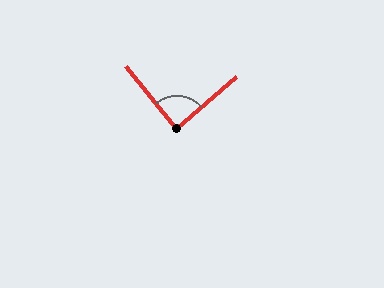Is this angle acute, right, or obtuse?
It is approximately a right angle.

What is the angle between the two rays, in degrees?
Approximately 88 degrees.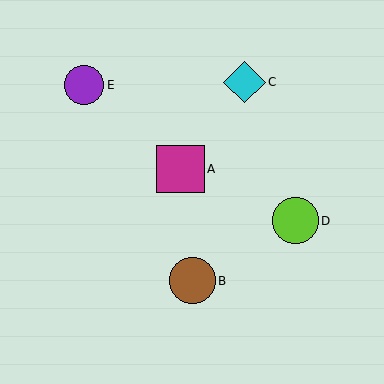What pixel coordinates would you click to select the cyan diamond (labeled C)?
Click at (244, 82) to select the cyan diamond C.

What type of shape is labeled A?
Shape A is a magenta square.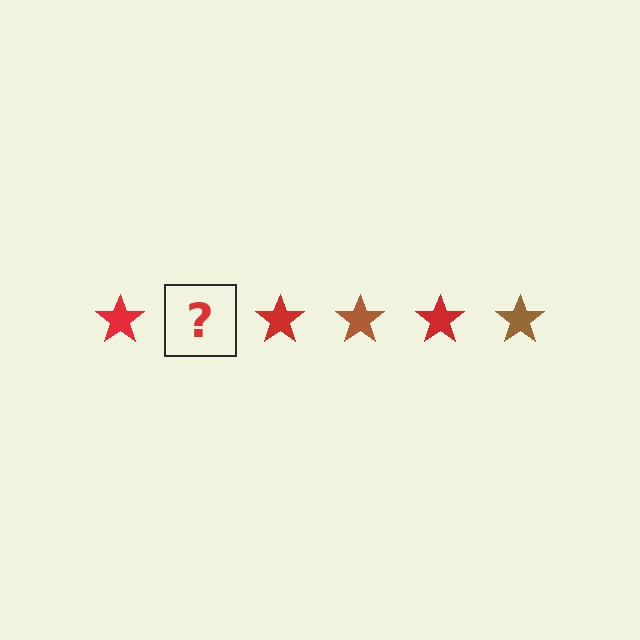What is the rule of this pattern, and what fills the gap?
The rule is that the pattern cycles through red, brown stars. The gap should be filled with a brown star.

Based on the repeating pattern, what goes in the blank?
The blank should be a brown star.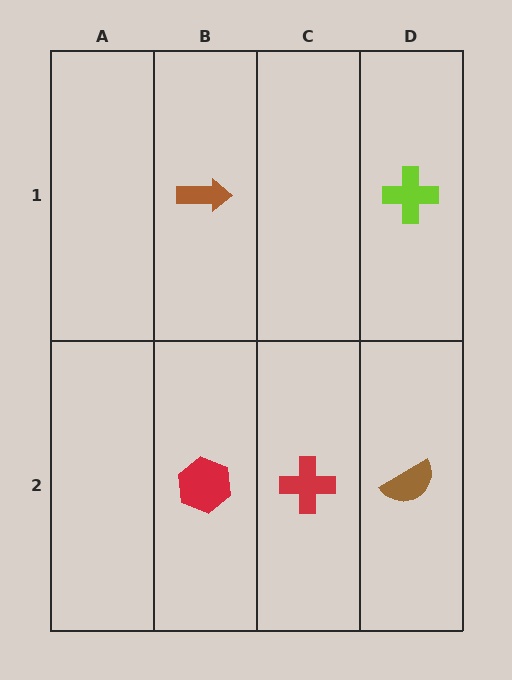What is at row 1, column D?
A lime cross.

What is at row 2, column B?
A red hexagon.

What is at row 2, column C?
A red cross.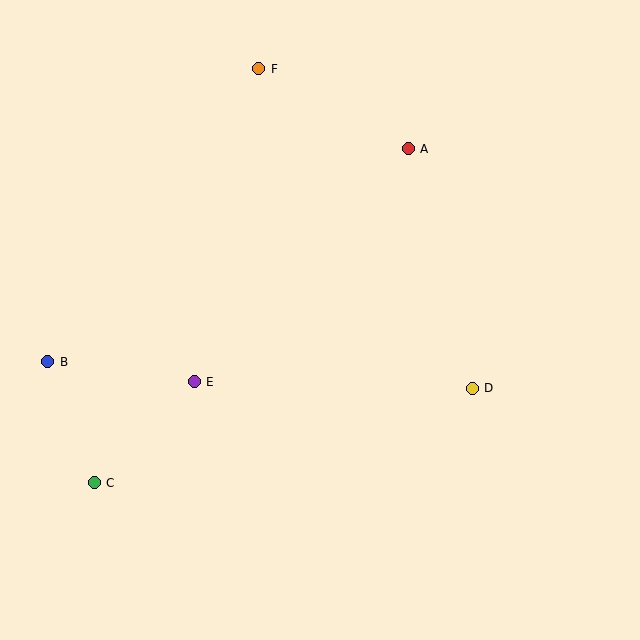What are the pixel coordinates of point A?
Point A is at (408, 149).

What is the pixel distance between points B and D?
The distance between B and D is 425 pixels.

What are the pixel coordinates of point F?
Point F is at (259, 69).